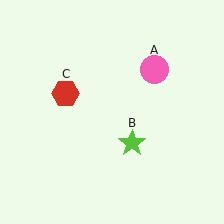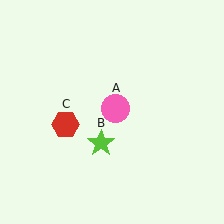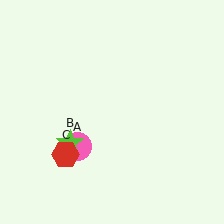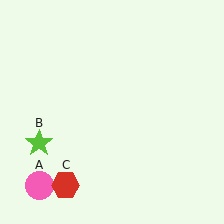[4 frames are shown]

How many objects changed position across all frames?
3 objects changed position: pink circle (object A), lime star (object B), red hexagon (object C).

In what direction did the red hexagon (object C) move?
The red hexagon (object C) moved down.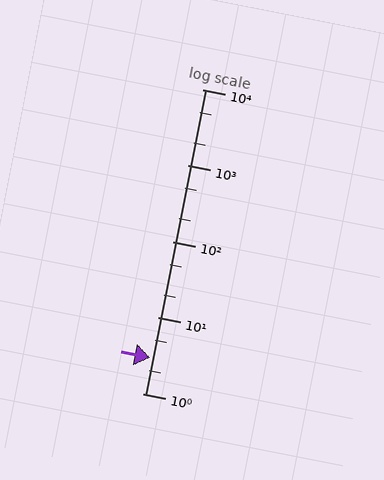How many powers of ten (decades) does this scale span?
The scale spans 4 decades, from 1 to 10000.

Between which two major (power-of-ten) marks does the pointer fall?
The pointer is between 1 and 10.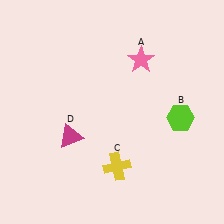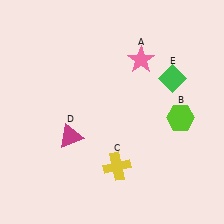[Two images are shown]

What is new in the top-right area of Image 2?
A green diamond (E) was added in the top-right area of Image 2.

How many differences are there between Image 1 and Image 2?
There is 1 difference between the two images.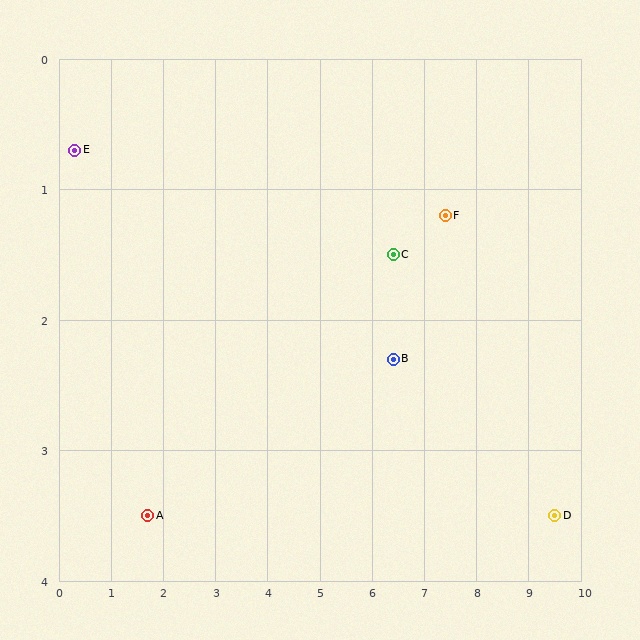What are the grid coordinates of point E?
Point E is at approximately (0.3, 0.7).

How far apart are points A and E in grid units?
Points A and E are about 3.1 grid units apart.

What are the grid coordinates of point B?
Point B is at approximately (6.4, 2.3).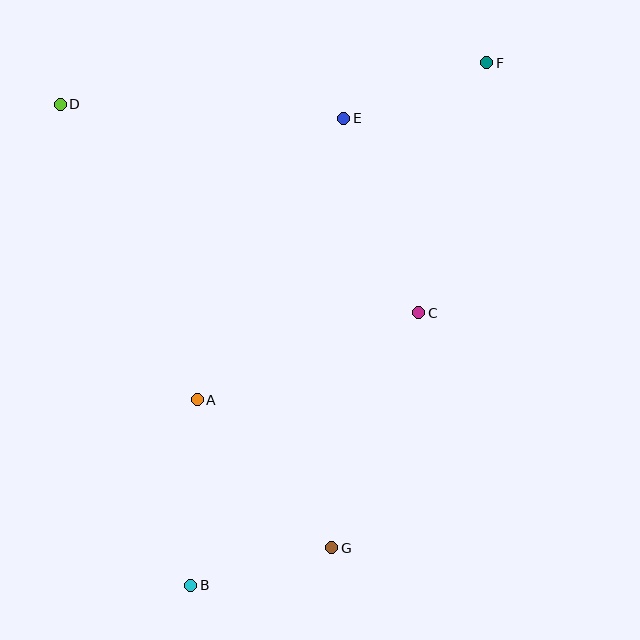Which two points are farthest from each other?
Points B and F are farthest from each other.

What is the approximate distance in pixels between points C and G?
The distance between C and G is approximately 251 pixels.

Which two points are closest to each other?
Points B and G are closest to each other.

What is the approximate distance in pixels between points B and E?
The distance between B and E is approximately 491 pixels.